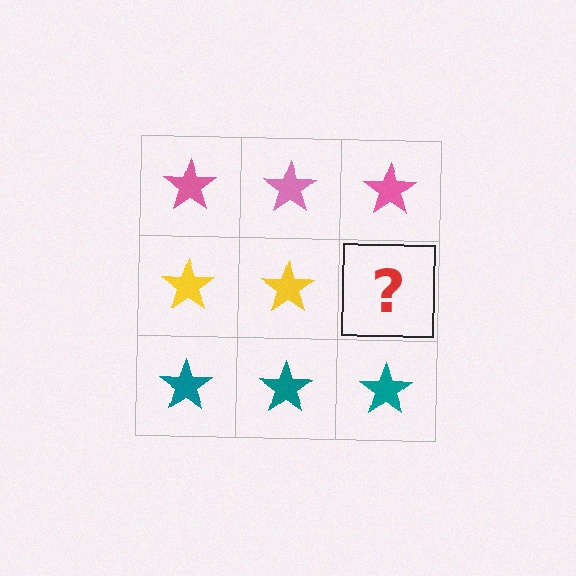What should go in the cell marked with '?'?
The missing cell should contain a yellow star.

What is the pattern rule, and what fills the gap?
The rule is that each row has a consistent color. The gap should be filled with a yellow star.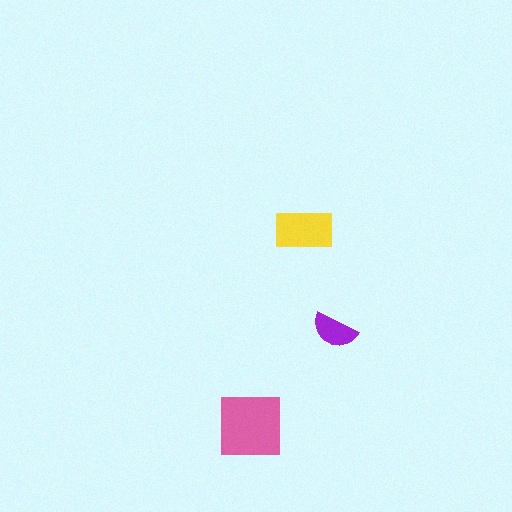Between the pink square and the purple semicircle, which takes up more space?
The pink square.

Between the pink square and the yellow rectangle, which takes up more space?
The pink square.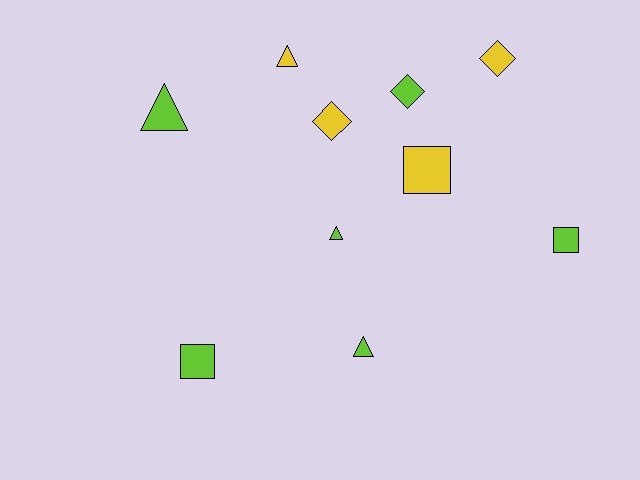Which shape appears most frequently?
Triangle, with 4 objects.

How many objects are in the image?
There are 10 objects.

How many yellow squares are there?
There is 1 yellow square.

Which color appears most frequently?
Lime, with 6 objects.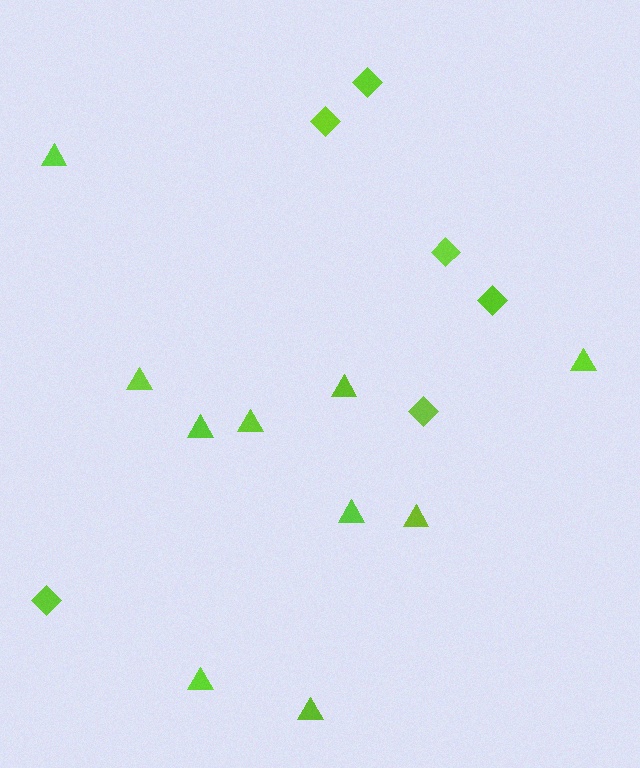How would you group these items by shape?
There are 2 groups: one group of triangles (10) and one group of diamonds (6).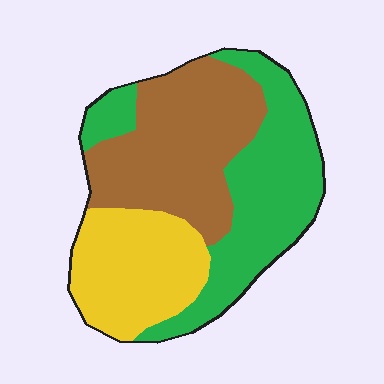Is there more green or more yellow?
Green.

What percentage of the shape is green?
Green covers about 35% of the shape.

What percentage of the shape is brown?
Brown covers about 35% of the shape.